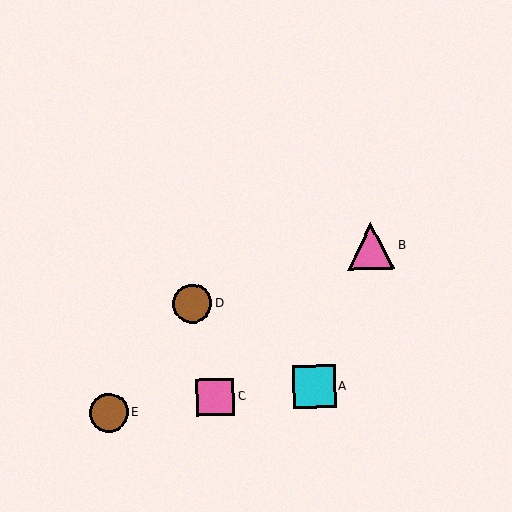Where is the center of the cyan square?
The center of the cyan square is at (314, 387).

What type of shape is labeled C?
Shape C is a pink square.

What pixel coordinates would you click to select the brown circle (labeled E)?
Click at (109, 413) to select the brown circle E.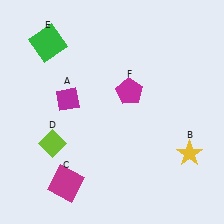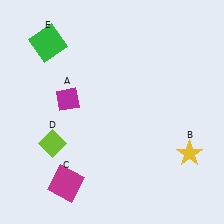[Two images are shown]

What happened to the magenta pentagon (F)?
The magenta pentagon (F) was removed in Image 2. It was in the top-right area of Image 1.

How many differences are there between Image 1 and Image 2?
There is 1 difference between the two images.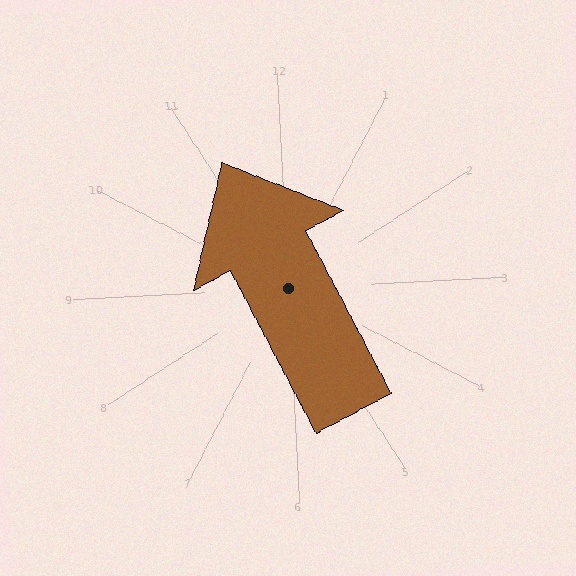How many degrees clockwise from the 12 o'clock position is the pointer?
Approximately 335 degrees.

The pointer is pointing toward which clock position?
Roughly 11 o'clock.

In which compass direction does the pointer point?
Northwest.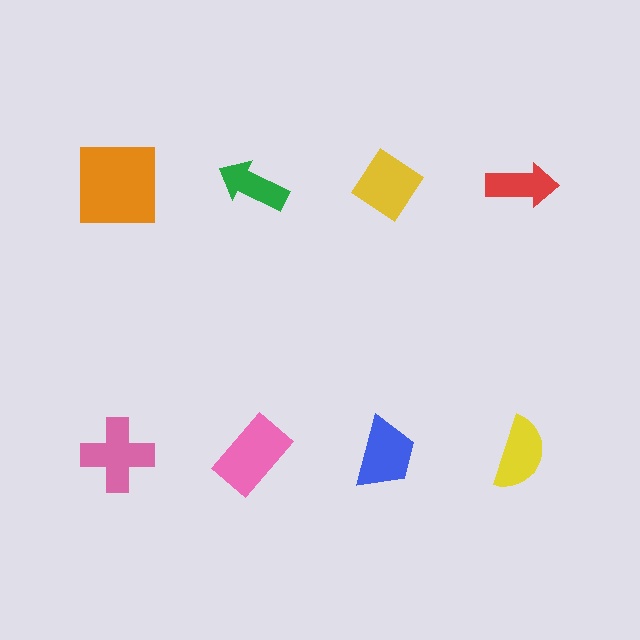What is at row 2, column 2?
A pink rectangle.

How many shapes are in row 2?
4 shapes.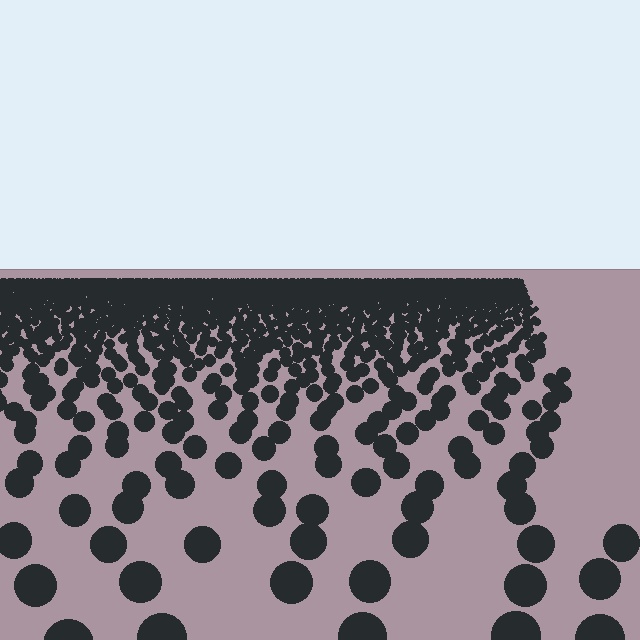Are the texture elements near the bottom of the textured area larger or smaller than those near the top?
Larger. Near the bottom, elements are closer to the viewer and appear at a bigger on-screen size.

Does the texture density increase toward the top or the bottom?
Density increases toward the top.